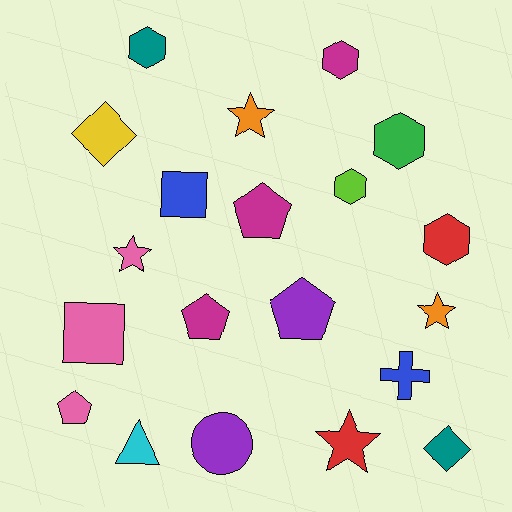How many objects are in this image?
There are 20 objects.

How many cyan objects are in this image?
There is 1 cyan object.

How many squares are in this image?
There are 2 squares.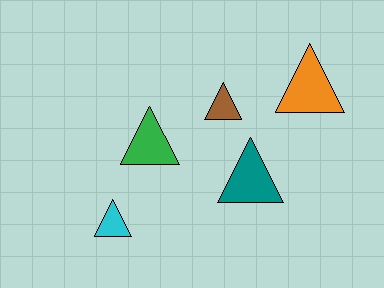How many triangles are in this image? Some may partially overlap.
There are 5 triangles.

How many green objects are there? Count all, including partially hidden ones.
There is 1 green object.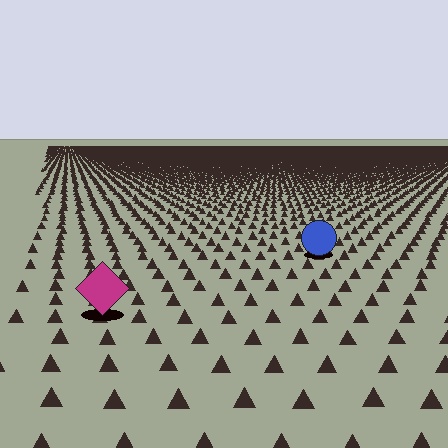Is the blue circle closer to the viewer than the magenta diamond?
No. The magenta diamond is closer — you can tell from the texture gradient: the ground texture is coarser near it.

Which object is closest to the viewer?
The magenta diamond is closest. The texture marks near it are larger and more spread out.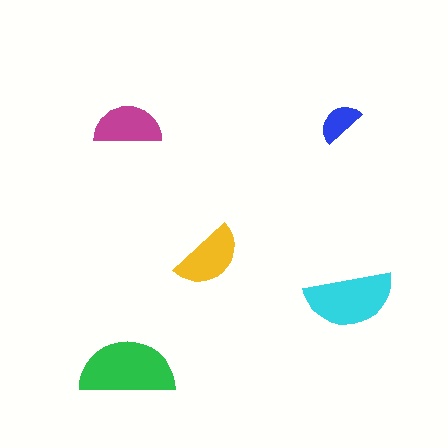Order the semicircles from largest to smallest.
the green one, the cyan one, the yellow one, the magenta one, the blue one.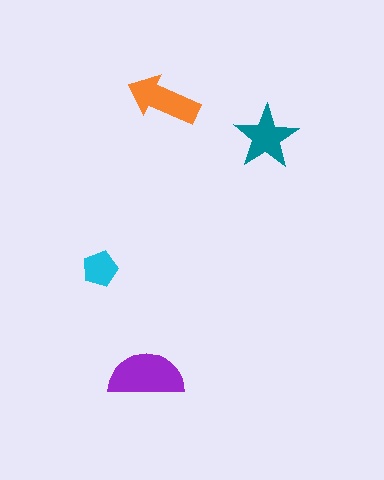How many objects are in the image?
There are 4 objects in the image.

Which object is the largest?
The purple semicircle.